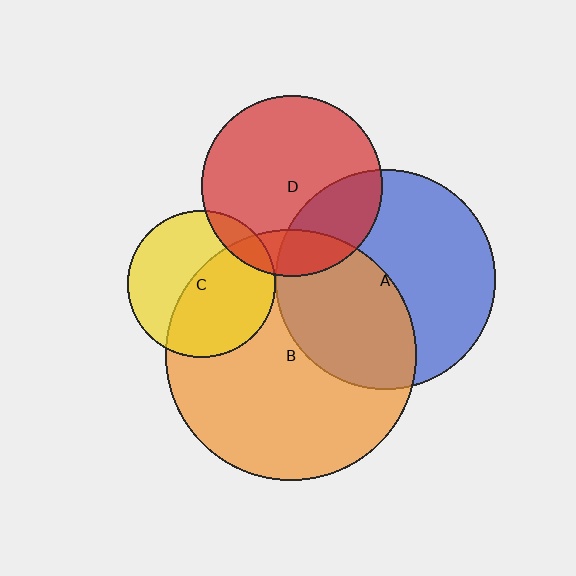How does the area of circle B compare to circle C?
Approximately 2.9 times.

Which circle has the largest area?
Circle B (orange).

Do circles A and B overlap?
Yes.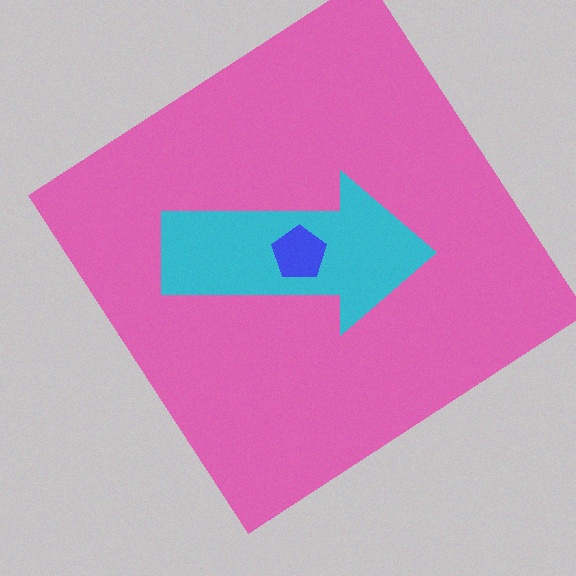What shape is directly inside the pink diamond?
The cyan arrow.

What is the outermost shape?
The pink diamond.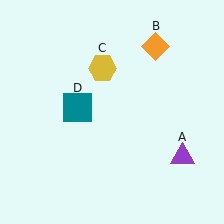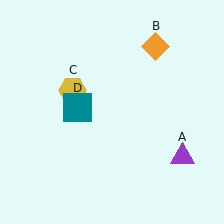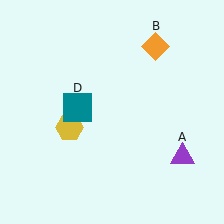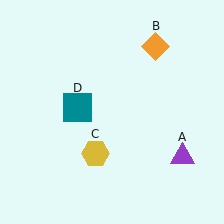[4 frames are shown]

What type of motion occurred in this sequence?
The yellow hexagon (object C) rotated counterclockwise around the center of the scene.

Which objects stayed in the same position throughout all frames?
Purple triangle (object A) and orange diamond (object B) and teal square (object D) remained stationary.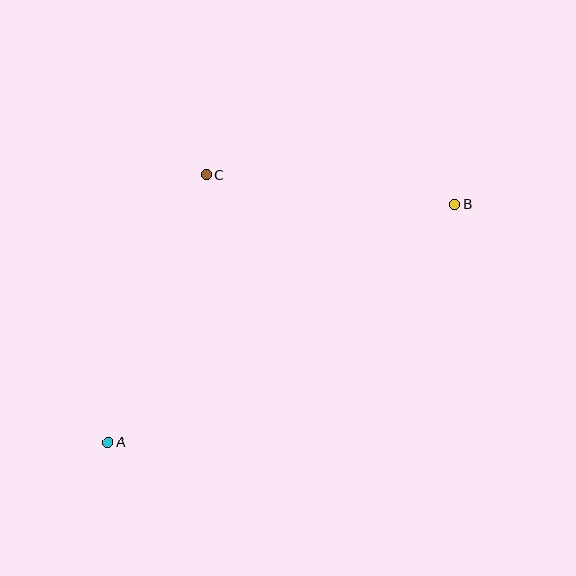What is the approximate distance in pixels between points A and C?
The distance between A and C is approximately 285 pixels.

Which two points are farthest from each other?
Points A and B are farthest from each other.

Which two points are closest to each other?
Points B and C are closest to each other.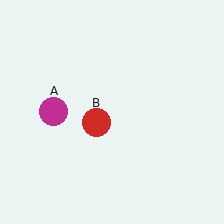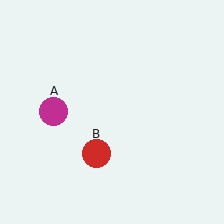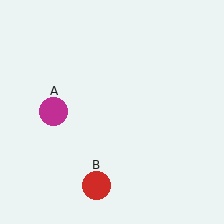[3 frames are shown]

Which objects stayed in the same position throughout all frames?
Magenta circle (object A) remained stationary.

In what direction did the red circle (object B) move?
The red circle (object B) moved down.